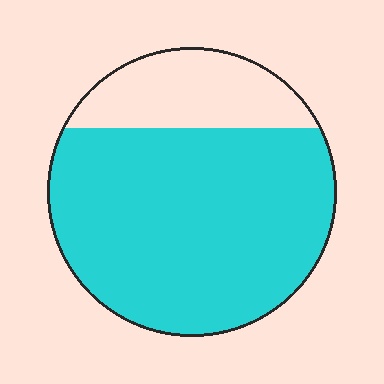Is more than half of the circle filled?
Yes.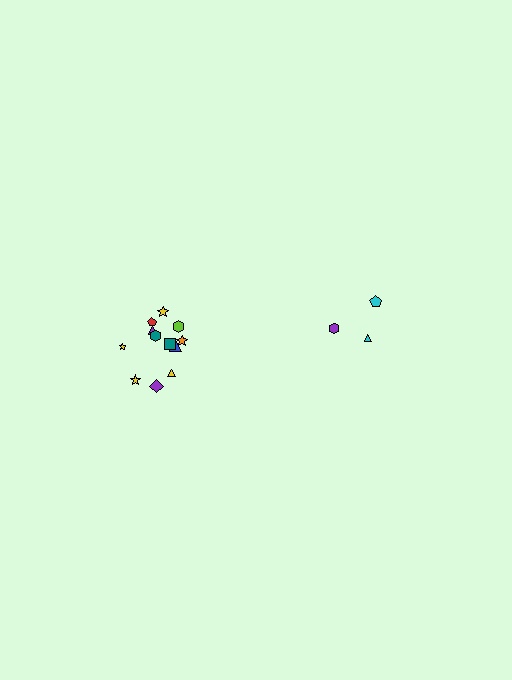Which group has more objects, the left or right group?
The left group.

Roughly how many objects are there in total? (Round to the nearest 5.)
Roughly 15 objects in total.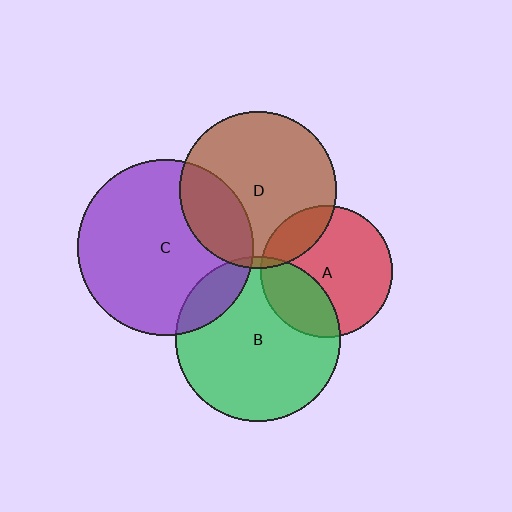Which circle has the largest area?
Circle C (purple).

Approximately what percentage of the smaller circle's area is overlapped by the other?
Approximately 25%.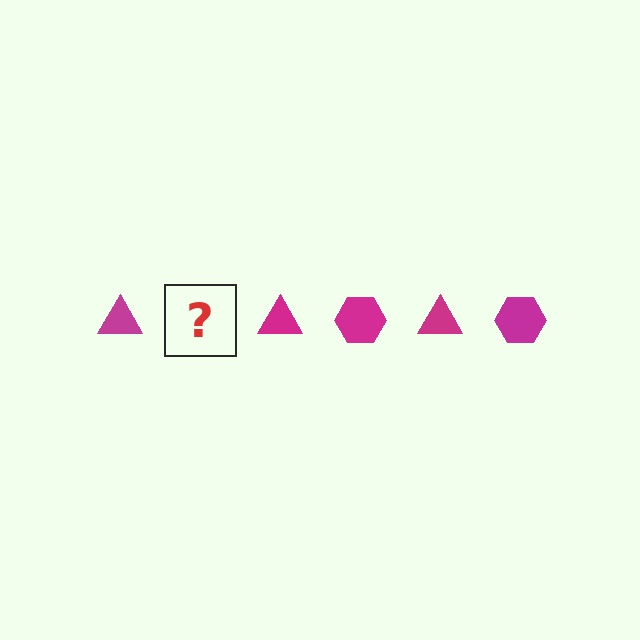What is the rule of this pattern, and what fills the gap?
The rule is that the pattern cycles through triangle, hexagon shapes in magenta. The gap should be filled with a magenta hexagon.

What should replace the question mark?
The question mark should be replaced with a magenta hexagon.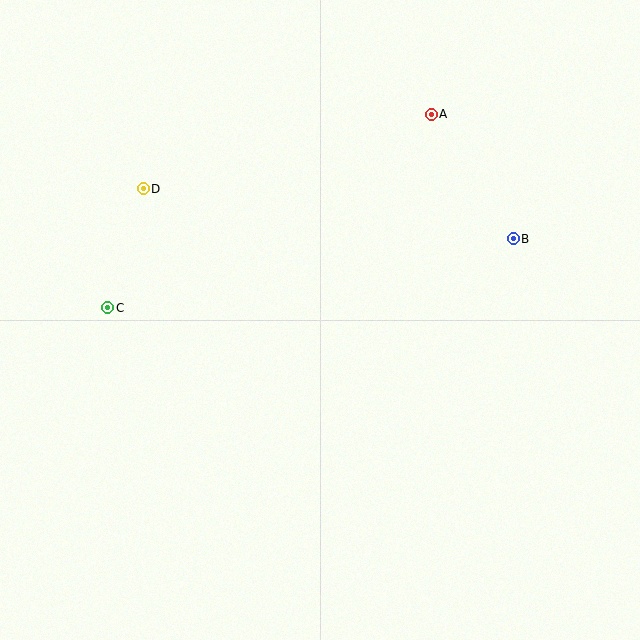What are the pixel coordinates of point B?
Point B is at (513, 239).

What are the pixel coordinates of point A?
Point A is at (431, 114).